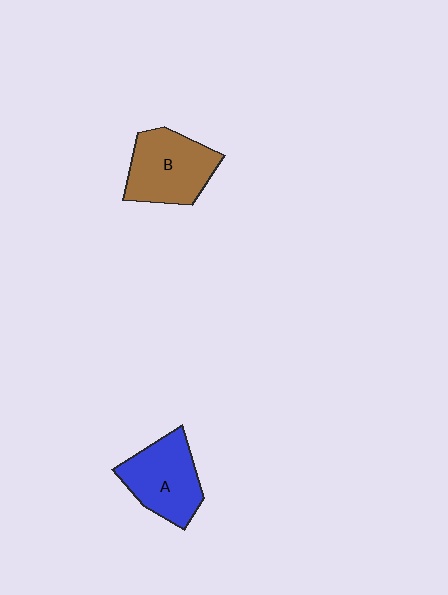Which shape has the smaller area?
Shape A (blue).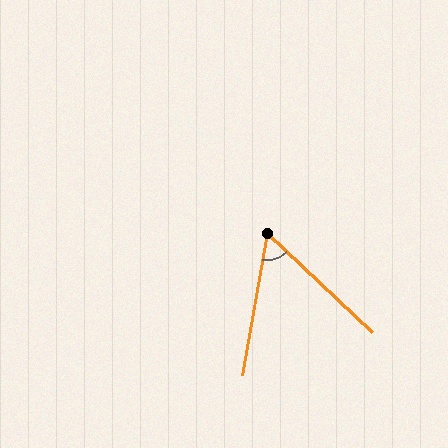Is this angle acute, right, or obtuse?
It is acute.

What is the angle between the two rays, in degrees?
Approximately 57 degrees.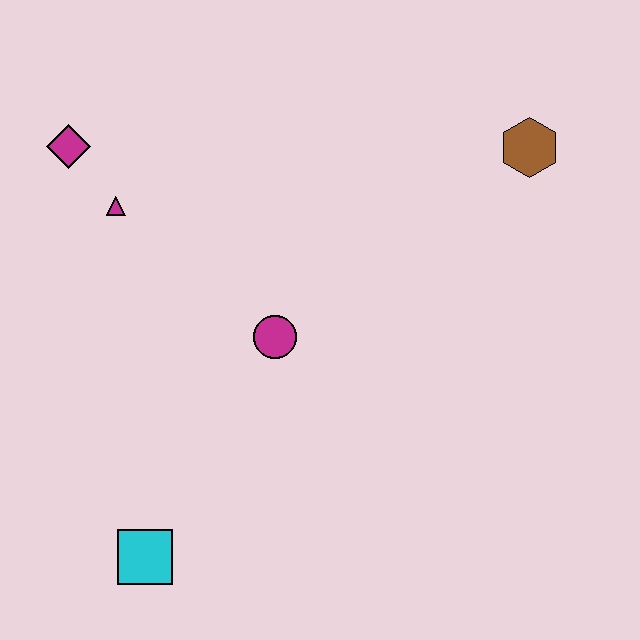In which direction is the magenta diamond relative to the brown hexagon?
The magenta diamond is to the left of the brown hexagon.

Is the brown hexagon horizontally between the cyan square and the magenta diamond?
No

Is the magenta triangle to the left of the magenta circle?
Yes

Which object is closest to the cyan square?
The magenta circle is closest to the cyan square.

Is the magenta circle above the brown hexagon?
No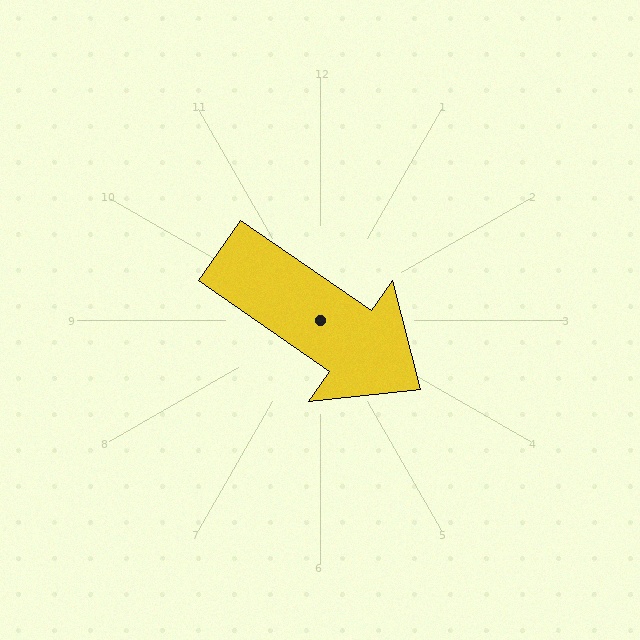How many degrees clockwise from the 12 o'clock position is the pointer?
Approximately 125 degrees.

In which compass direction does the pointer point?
Southeast.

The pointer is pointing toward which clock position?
Roughly 4 o'clock.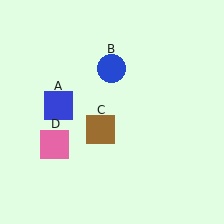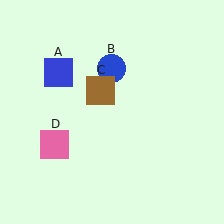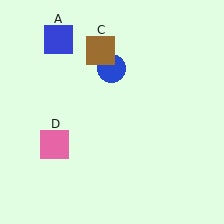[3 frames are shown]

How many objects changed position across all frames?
2 objects changed position: blue square (object A), brown square (object C).